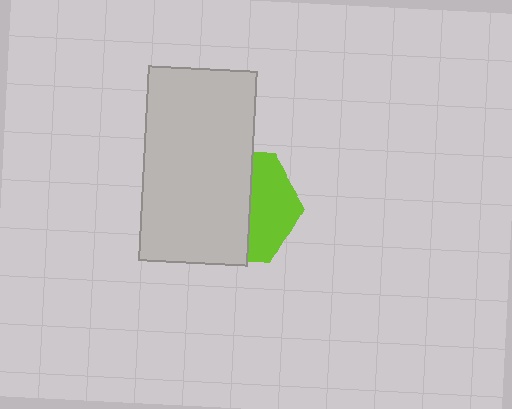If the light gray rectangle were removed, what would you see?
You would see the complete lime hexagon.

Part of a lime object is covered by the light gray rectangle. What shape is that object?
It is a hexagon.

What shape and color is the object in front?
The object in front is a light gray rectangle.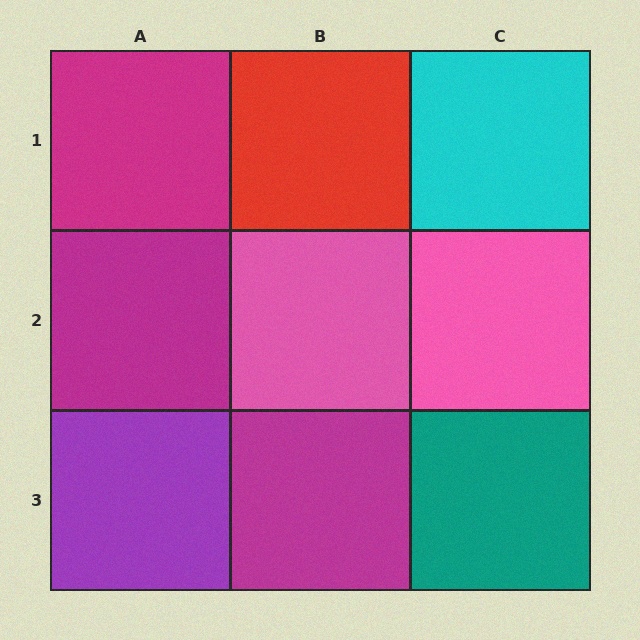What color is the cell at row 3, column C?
Teal.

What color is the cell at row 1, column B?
Red.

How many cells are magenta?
3 cells are magenta.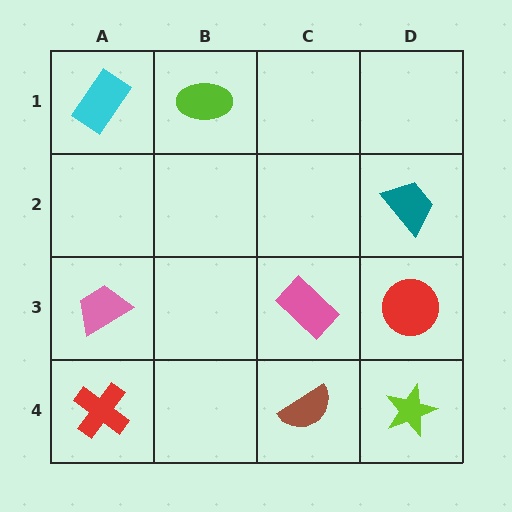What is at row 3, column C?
A pink rectangle.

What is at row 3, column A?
A pink trapezoid.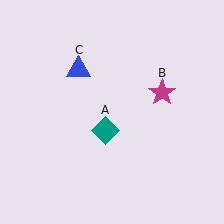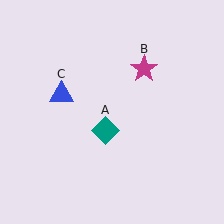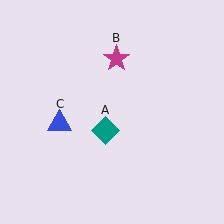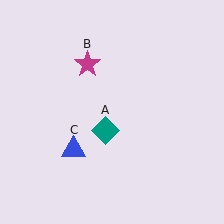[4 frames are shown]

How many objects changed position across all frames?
2 objects changed position: magenta star (object B), blue triangle (object C).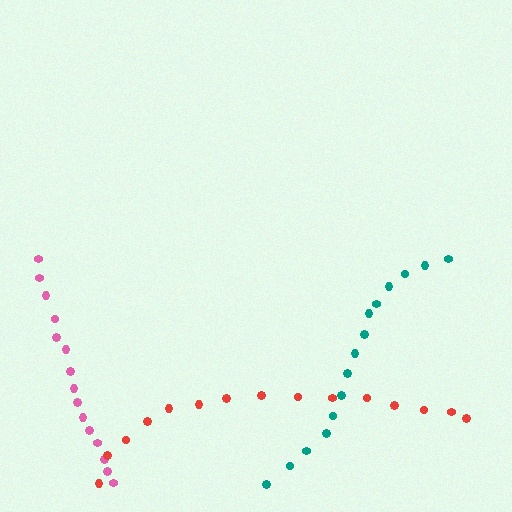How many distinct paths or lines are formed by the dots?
There are 3 distinct paths.